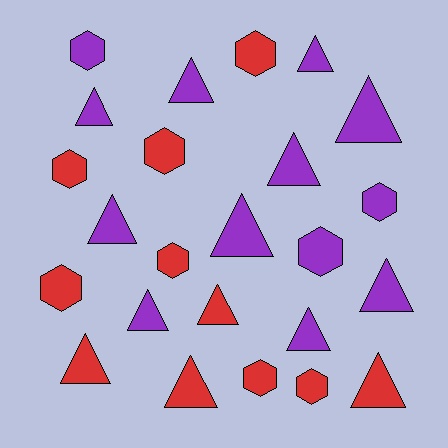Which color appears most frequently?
Purple, with 13 objects.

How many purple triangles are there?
There are 10 purple triangles.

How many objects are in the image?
There are 24 objects.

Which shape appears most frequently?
Triangle, with 14 objects.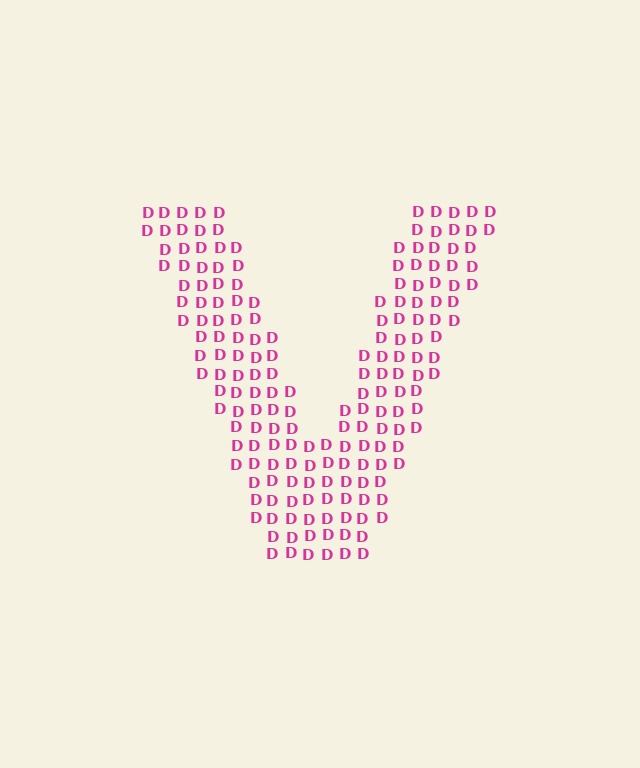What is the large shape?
The large shape is the letter V.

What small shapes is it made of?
It is made of small letter D's.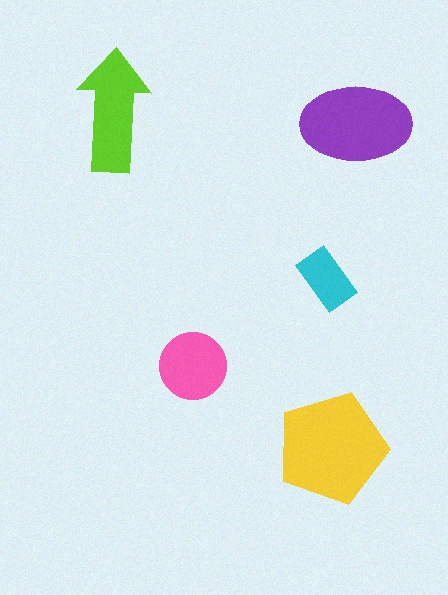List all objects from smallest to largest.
The cyan rectangle, the pink circle, the lime arrow, the purple ellipse, the yellow pentagon.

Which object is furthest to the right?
The purple ellipse is rightmost.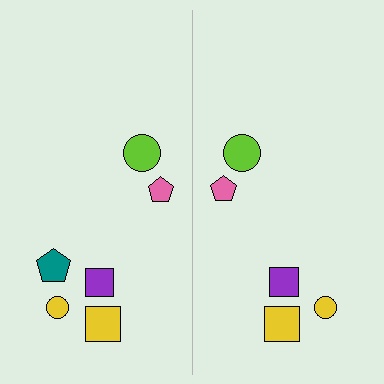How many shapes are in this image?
There are 11 shapes in this image.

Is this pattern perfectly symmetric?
No, the pattern is not perfectly symmetric. A teal pentagon is missing from the right side.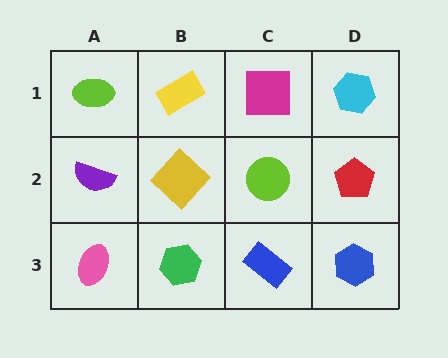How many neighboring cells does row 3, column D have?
2.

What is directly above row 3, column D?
A red pentagon.